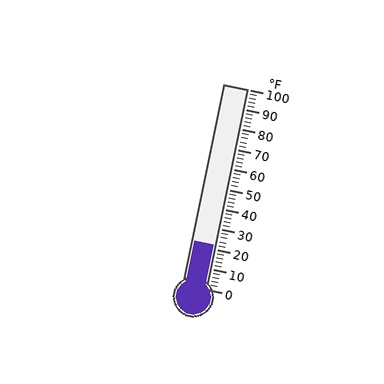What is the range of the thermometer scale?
The thermometer scale ranges from 0°F to 100°F.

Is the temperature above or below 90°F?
The temperature is below 90°F.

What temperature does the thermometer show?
The thermometer shows approximately 22°F.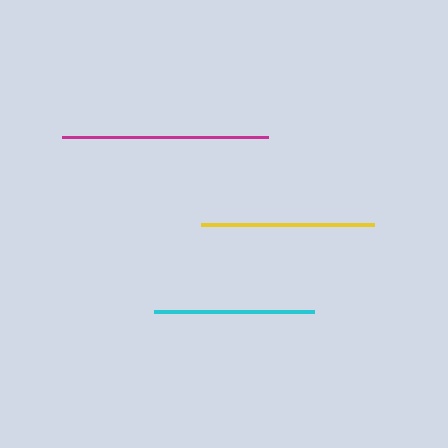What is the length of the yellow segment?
The yellow segment is approximately 173 pixels long.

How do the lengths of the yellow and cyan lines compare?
The yellow and cyan lines are approximately the same length.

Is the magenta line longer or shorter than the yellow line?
The magenta line is longer than the yellow line.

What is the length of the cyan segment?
The cyan segment is approximately 160 pixels long.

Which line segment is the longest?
The magenta line is the longest at approximately 206 pixels.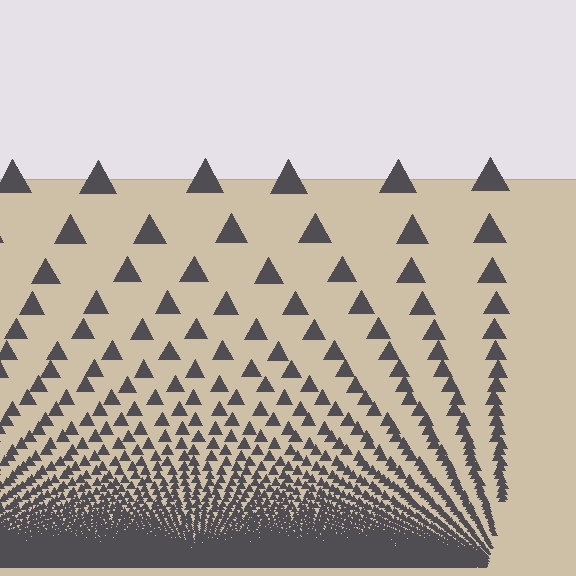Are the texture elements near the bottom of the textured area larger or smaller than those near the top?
Smaller. The gradient is inverted — elements near the bottom are smaller and denser.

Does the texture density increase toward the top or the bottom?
Density increases toward the bottom.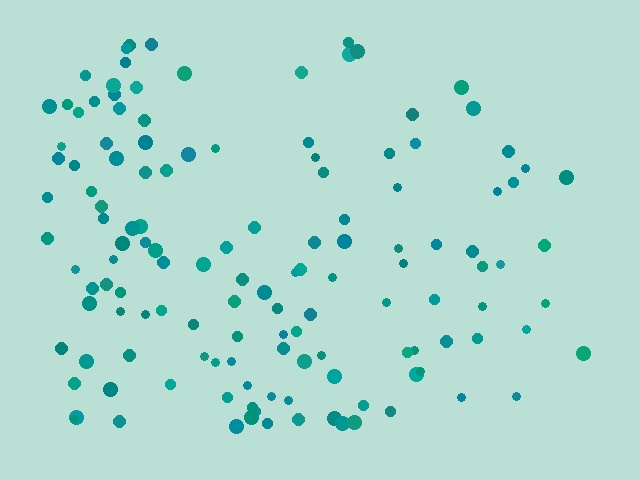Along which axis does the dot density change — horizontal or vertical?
Horizontal.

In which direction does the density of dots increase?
From right to left, with the left side densest.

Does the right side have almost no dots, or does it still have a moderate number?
Still a moderate number, just noticeably fewer than the left.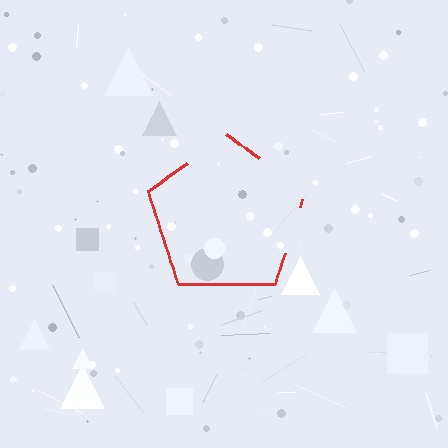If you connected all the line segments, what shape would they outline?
They would outline a pentagon.